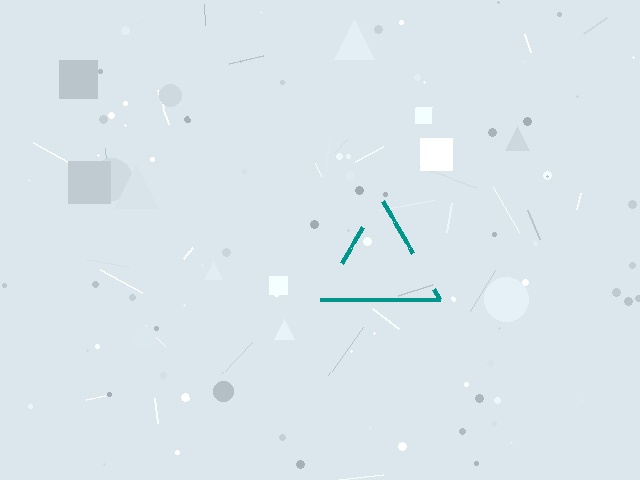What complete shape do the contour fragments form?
The contour fragments form a triangle.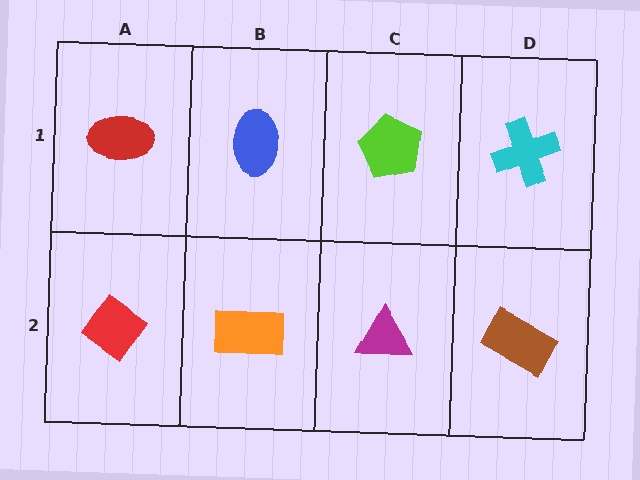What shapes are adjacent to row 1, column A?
A red diamond (row 2, column A), a blue ellipse (row 1, column B).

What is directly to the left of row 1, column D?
A lime pentagon.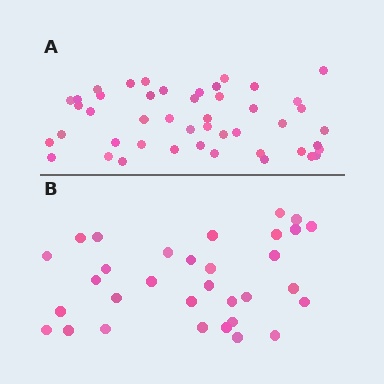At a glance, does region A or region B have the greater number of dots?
Region A (the top region) has more dots.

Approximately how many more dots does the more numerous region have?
Region A has approximately 15 more dots than region B.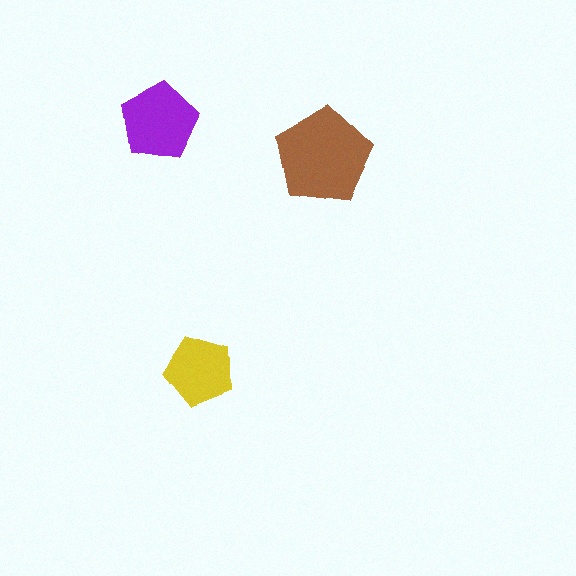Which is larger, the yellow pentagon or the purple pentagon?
The purple one.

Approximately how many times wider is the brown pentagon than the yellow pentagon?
About 1.5 times wider.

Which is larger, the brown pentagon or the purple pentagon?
The brown one.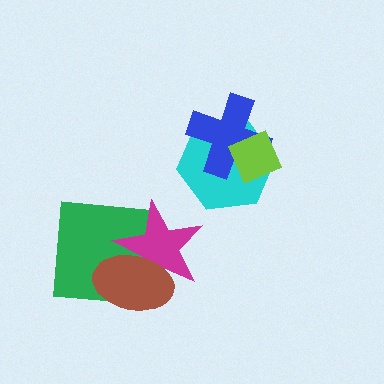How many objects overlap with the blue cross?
2 objects overlap with the blue cross.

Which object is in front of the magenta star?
The brown ellipse is in front of the magenta star.